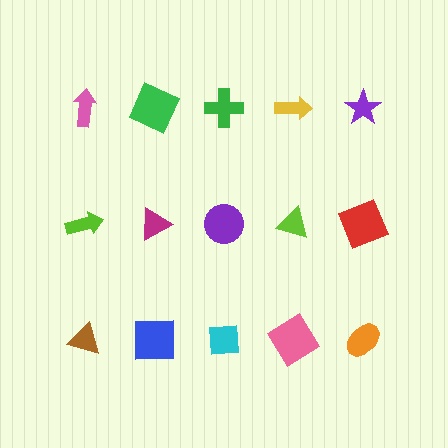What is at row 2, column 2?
A magenta triangle.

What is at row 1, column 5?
A purple star.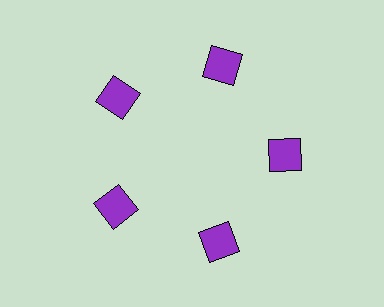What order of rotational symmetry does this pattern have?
This pattern has 5-fold rotational symmetry.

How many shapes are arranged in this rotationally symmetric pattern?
There are 5 shapes, arranged in 5 groups of 1.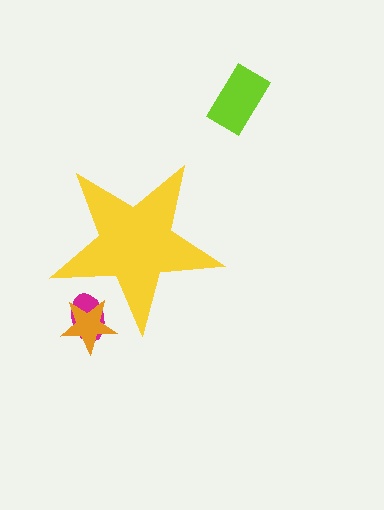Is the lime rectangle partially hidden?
No, the lime rectangle is fully visible.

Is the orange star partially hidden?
Yes, the orange star is partially hidden behind the yellow star.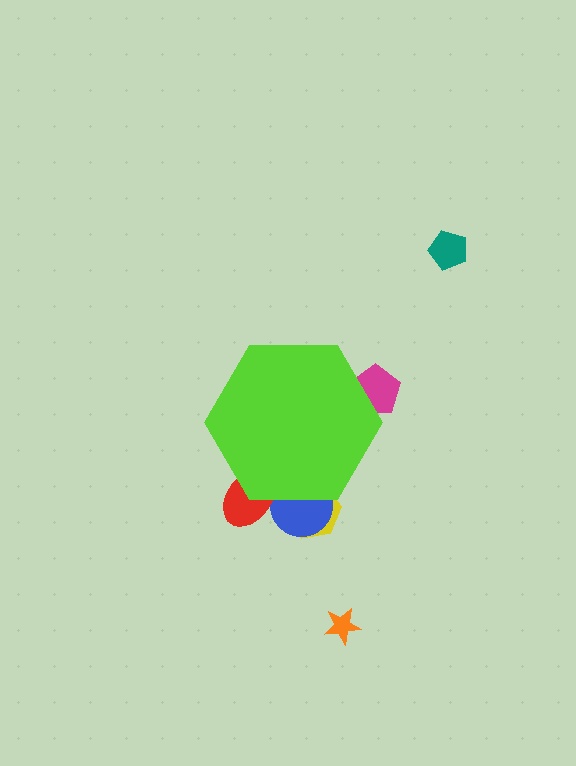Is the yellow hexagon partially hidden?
Yes, the yellow hexagon is partially hidden behind the lime hexagon.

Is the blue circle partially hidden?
Yes, the blue circle is partially hidden behind the lime hexagon.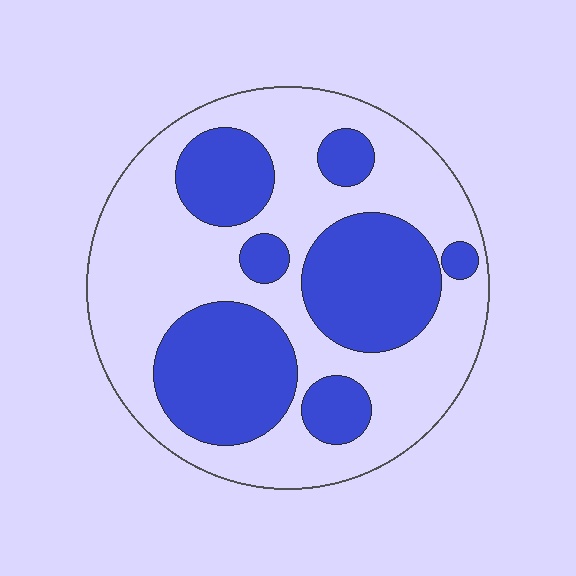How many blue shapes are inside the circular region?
7.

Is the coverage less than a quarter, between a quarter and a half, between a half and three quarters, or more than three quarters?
Between a quarter and a half.